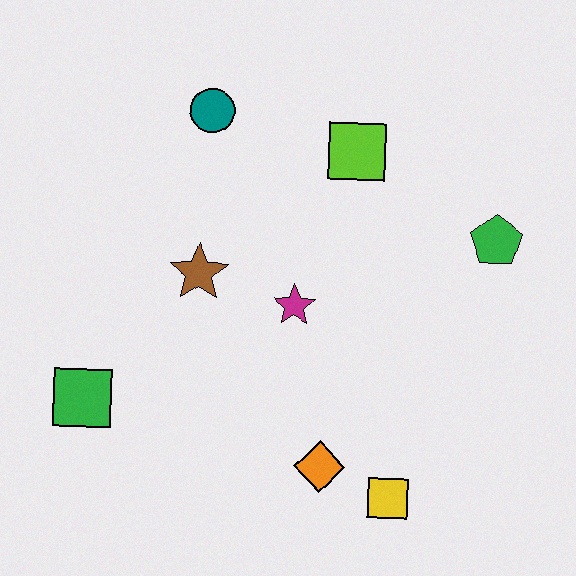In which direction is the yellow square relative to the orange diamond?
The yellow square is to the right of the orange diamond.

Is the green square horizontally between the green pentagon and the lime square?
No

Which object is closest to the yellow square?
The orange diamond is closest to the yellow square.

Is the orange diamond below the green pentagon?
Yes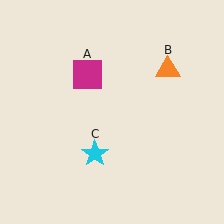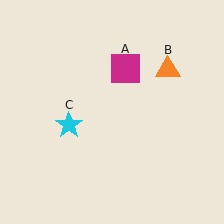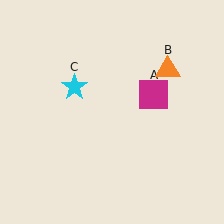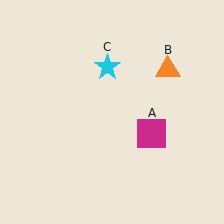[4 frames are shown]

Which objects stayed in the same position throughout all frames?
Orange triangle (object B) remained stationary.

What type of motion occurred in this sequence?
The magenta square (object A), cyan star (object C) rotated clockwise around the center of the scene.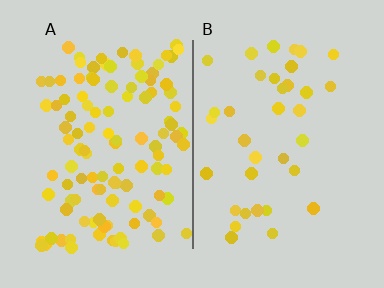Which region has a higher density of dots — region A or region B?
A (the left).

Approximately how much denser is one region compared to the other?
Approximately 3.2× — region A over region B.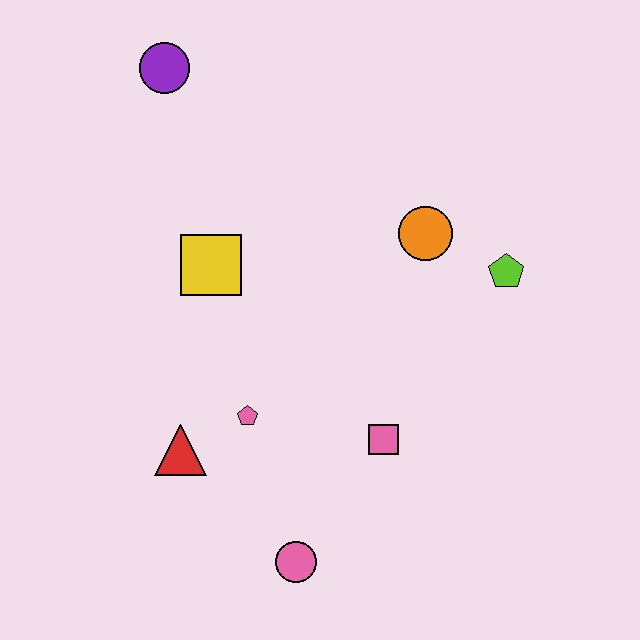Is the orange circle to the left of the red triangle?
No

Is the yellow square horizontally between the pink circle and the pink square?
No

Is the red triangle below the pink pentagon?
Yes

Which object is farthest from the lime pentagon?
The purple circle is farthest from the lime pentagon.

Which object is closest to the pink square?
The pink pentagon is closest to the pink square.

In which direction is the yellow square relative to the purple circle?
The yellow square is below the purple circle.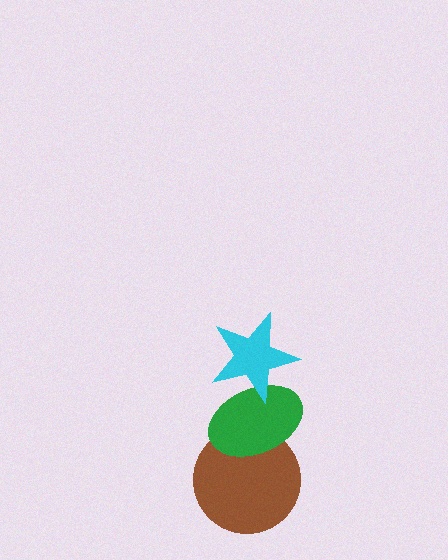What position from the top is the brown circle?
The brown circle is 3rd from the top.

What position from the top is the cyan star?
The cyan star is 1st from the top.